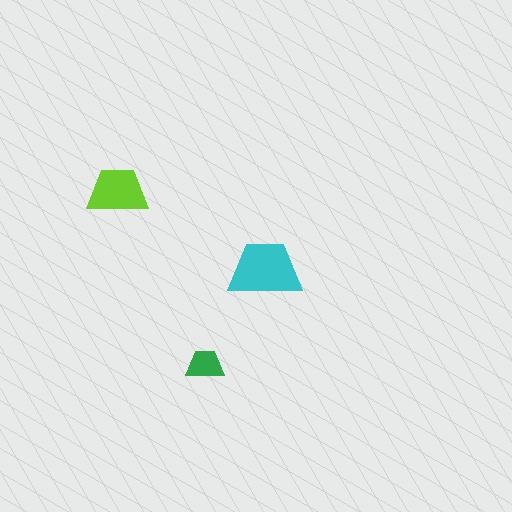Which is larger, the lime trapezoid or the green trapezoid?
The lime one.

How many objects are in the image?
There are 3 objects in the image.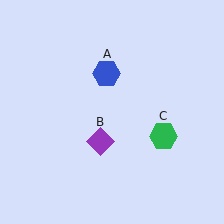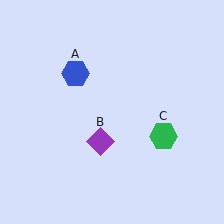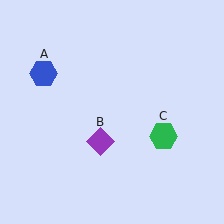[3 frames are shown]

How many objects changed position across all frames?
1 object changed position: blue hexagon (object A).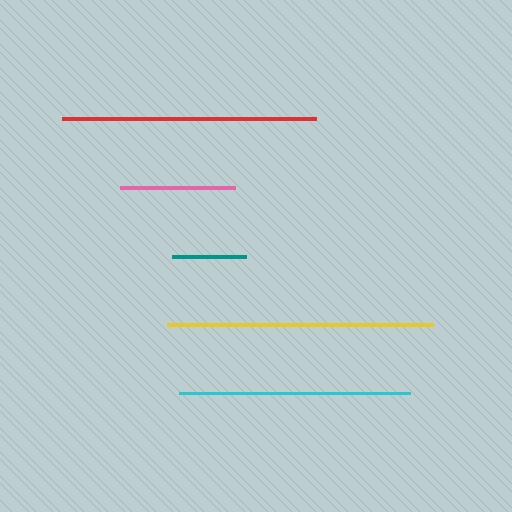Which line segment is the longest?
The yellow line is the longest at approximately 266 pixels.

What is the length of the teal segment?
The teal segment is approximately 73 pixels long.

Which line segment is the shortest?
The teal line is the shortest at approximately 73 pixels.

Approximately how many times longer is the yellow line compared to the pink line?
The yellow line is approximately 2.3 times the length of the pink line.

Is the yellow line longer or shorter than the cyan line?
The yellow line is longer than the cyan line.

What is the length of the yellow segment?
The yellow segment is approximately 266 pixels long.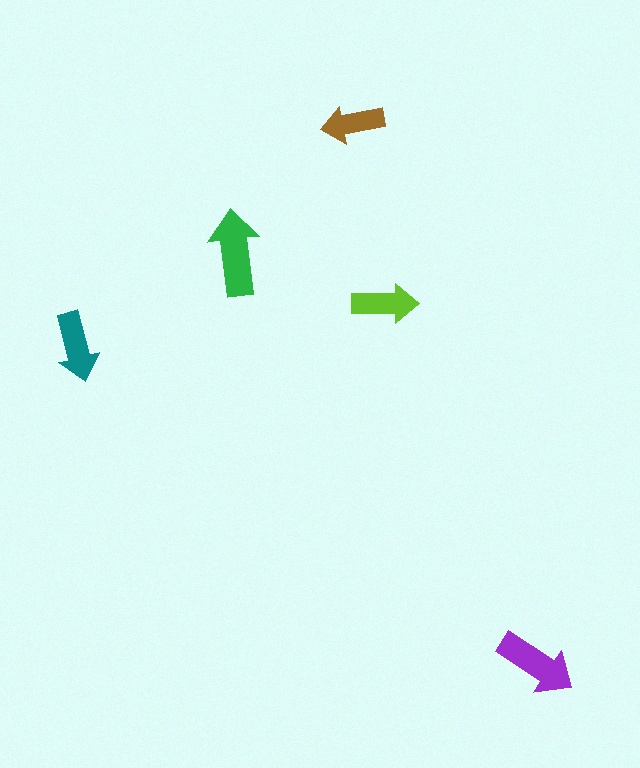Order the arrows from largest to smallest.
the green one, the purple one, the teal one, the lime one, the brown one.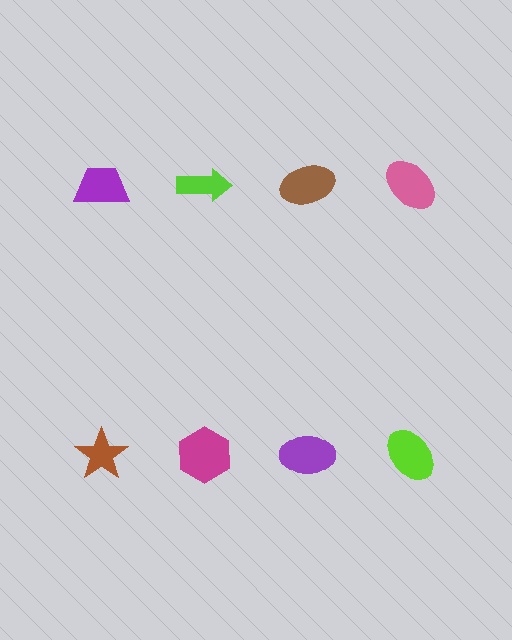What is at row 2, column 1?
A brown star.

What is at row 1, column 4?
A pink ellipse.